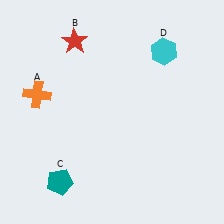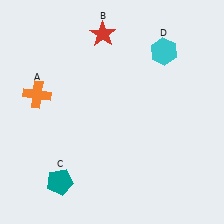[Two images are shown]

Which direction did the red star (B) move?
The red star (B) moved right.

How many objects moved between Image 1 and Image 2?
1 object moved between the two images.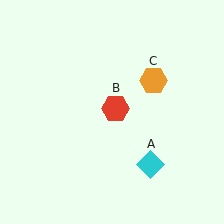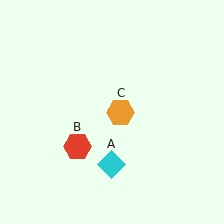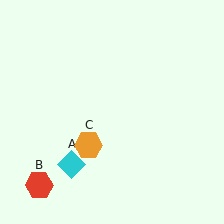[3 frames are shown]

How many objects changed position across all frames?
3 objects changed position: cyan diamond (object A), red hexagon (object B), orange hexagon (object C).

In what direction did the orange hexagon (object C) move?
The orange hexagon (object C) moved down and to the left.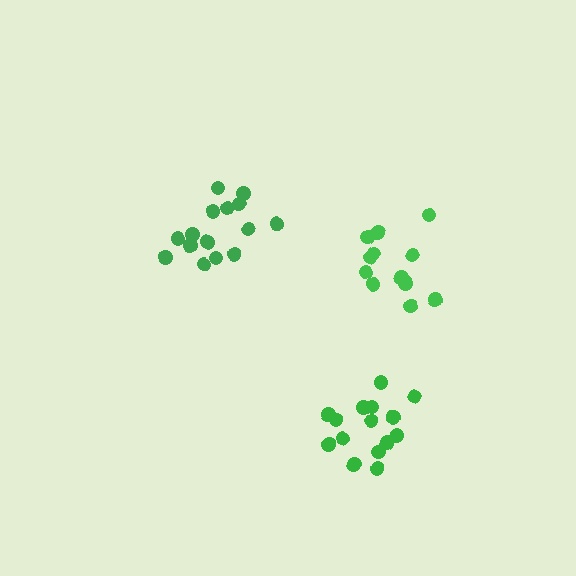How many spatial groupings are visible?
There are 3 spatial groupings.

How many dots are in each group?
Group 1: 15 dots, Group 2: 13 dots, Group 3: 15 dots (43 total).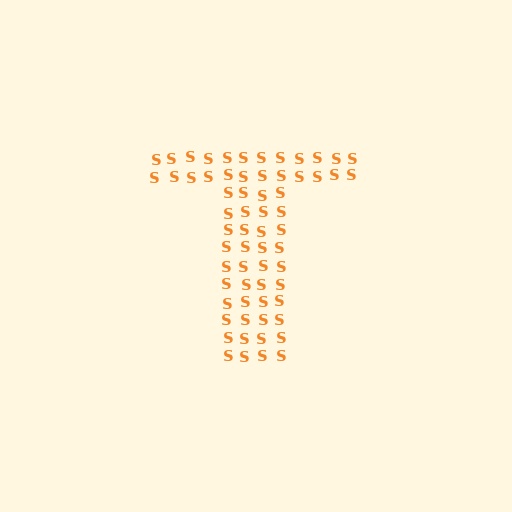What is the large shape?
The large shape is the letter T.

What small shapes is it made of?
It is made of small letter S's.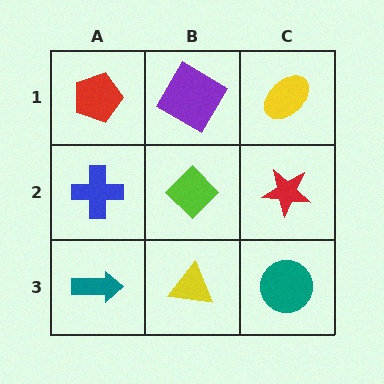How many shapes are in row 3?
3 shapes.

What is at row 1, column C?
A yellow ellipse.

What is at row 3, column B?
A yellow triangle.